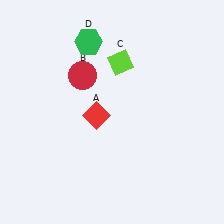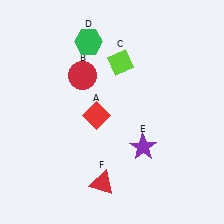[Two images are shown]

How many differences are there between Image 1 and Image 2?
There are 2 differences between the two images.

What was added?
A purple star (E), a red triangle (F) were added in Image 2.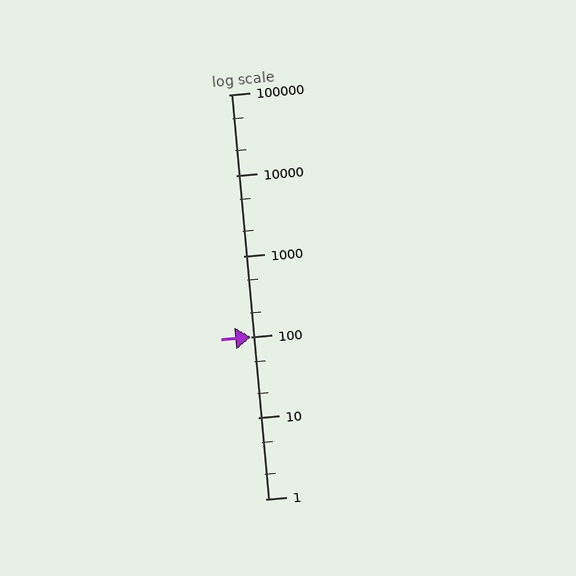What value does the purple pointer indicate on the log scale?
The pointer indicates approximately 100.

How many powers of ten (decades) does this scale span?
The scale spans 5 decades, from 1 to 100000.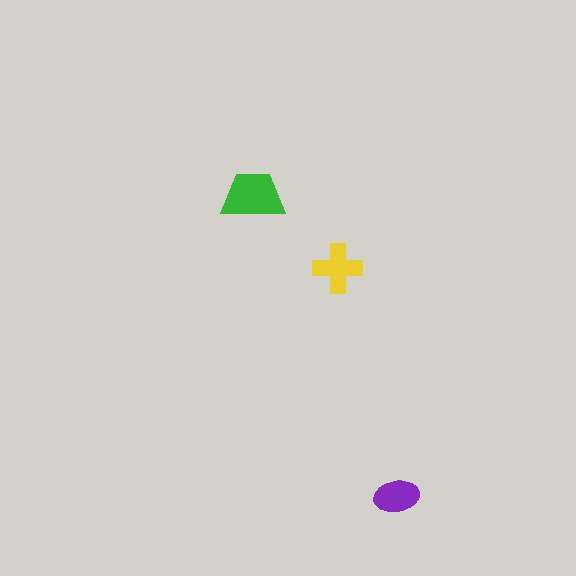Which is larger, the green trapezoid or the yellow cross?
The green trapezoid.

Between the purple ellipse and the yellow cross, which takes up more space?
The yellow cross.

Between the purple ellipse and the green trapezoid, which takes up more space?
The green trapezoid.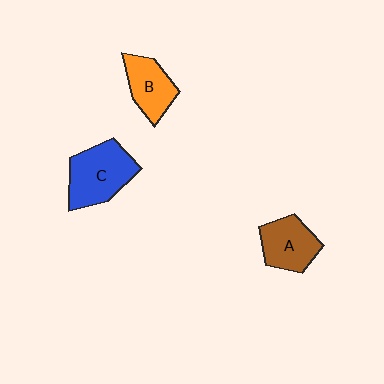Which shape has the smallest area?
Shape B (orange).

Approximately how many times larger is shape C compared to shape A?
Approximately 1.3 times.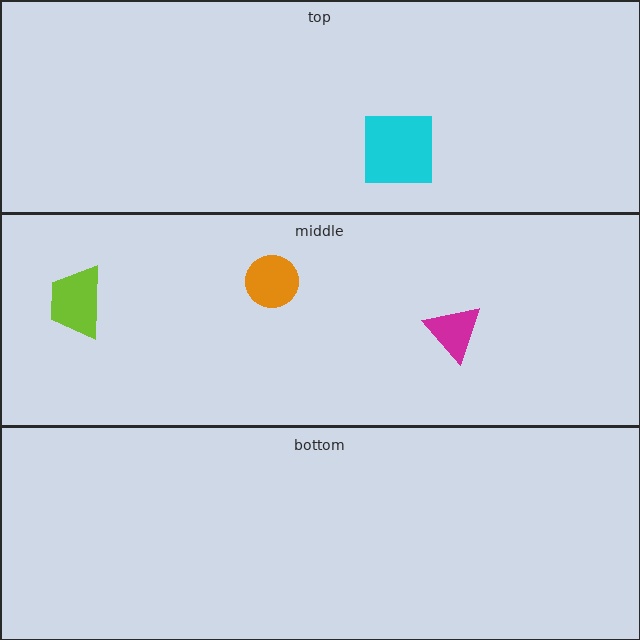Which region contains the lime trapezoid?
The middle region.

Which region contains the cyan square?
The top region.